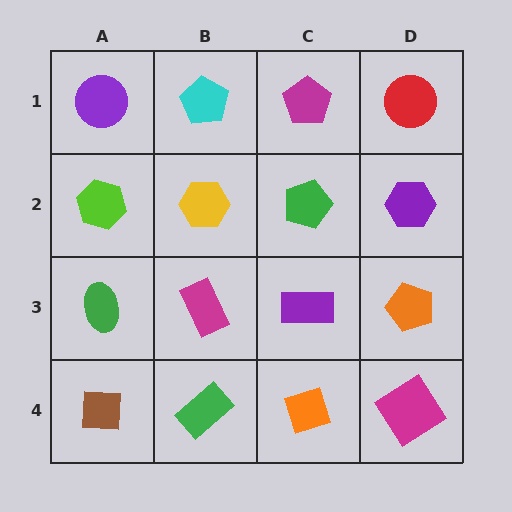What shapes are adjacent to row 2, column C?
A magenta pentagon (row 1, column C), a purple rectangle (row 3, column C), a yellow hexagon (row 2, column B), a purple hexagon (row 2, column D).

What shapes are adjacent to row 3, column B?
A yellow hexagon (row 2, column B), a green rectangle (row 4, column B), a green ellipse (row 3, column A), a purple rectangle (row 3, column C).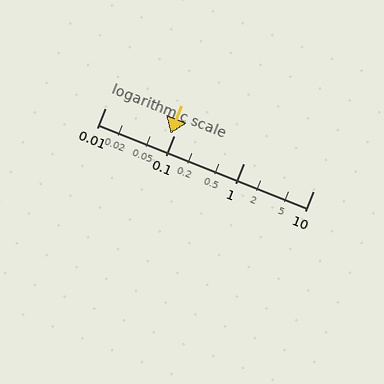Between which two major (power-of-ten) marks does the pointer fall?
The pointer is between 0.01 and 0.1.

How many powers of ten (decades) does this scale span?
The scale spans 3 decades, from 0.01 to 10.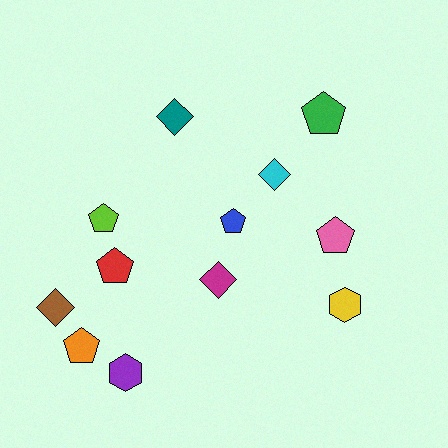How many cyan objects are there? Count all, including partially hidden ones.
There is 1 cyan object.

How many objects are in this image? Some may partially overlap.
There are 12 objects.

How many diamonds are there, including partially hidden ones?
There are 4 diamonds.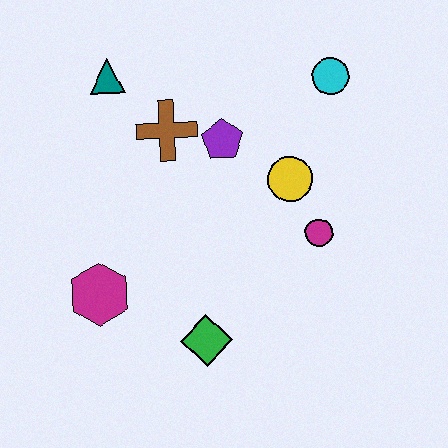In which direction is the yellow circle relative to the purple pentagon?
The yellow circle is to the right of the purple pentagon.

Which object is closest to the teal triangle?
The brown cross is closest to the teal triangle.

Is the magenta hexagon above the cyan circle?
No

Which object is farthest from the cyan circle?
The magenta hexagon is farthest from the cyan circle.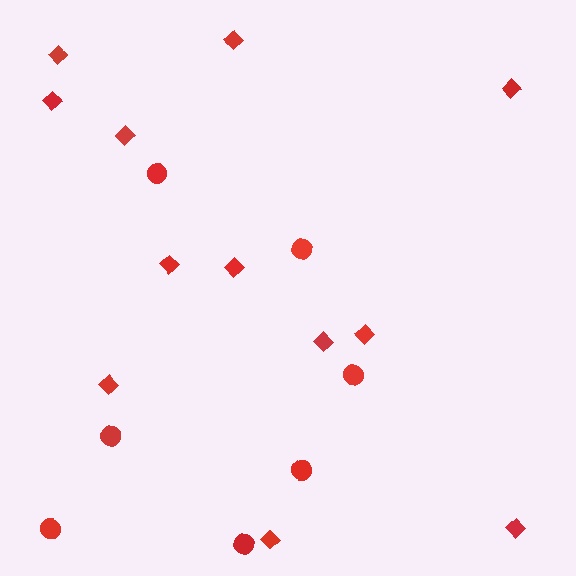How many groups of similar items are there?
There are 2 groups: one group of circles (7) and one group of diamonds (12).